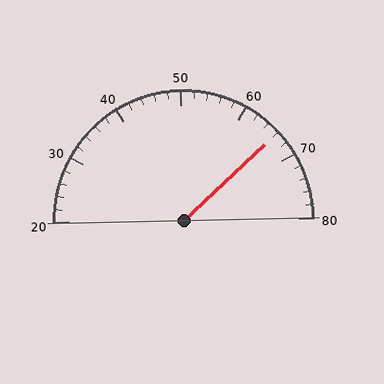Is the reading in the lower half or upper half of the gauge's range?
The reading is in the upper half of the range (20 to 80).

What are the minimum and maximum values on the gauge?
The gauge ranges from 20 to 80.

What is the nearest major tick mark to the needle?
The nearest major tick mark is 70.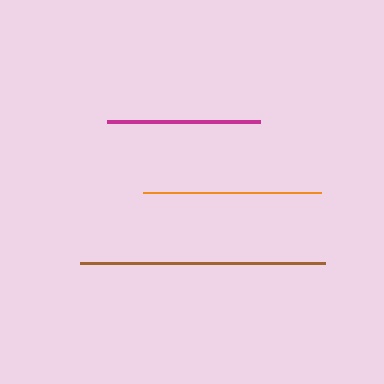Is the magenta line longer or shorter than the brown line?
The brown line is longer than the magenta line.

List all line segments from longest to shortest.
From longest to shortest: brown, orange, magenta.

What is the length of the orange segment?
The orange segment is approximately 178 pixels long.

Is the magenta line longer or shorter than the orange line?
The orange line is longer than the magenta line.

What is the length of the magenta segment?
The magenta segment is approximately 152 pixels long.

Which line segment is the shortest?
The magenta line is the shortest at approximately 152 pixels.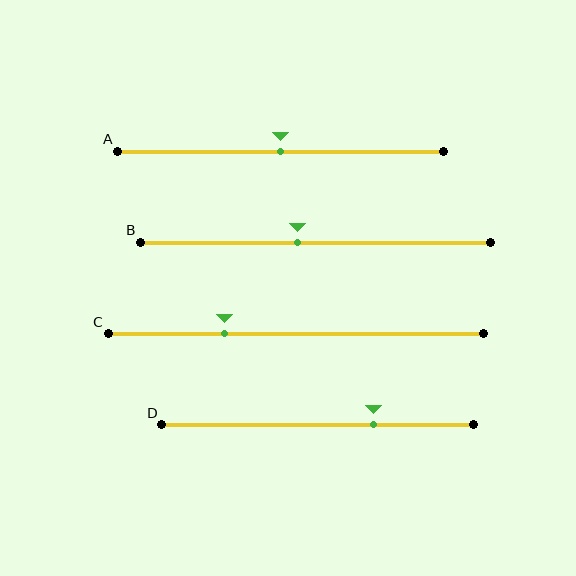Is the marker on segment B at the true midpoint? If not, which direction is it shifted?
No, the marker on segment B is shifted to the left by about 5% of the segment length.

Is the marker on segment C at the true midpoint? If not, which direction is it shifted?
No, the marker on segment C is shifted to the left by about 19% of the segment length.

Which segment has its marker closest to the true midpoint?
Segment A has its marker closest to the true midpoint.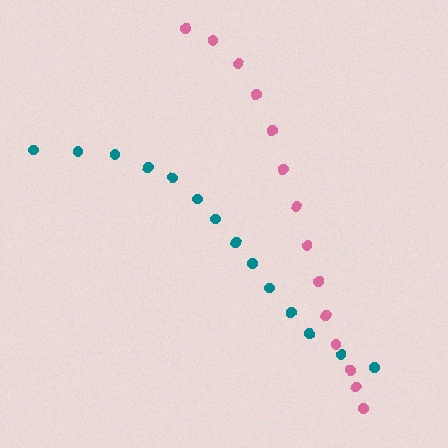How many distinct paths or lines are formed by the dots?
There are 2 distinct paths.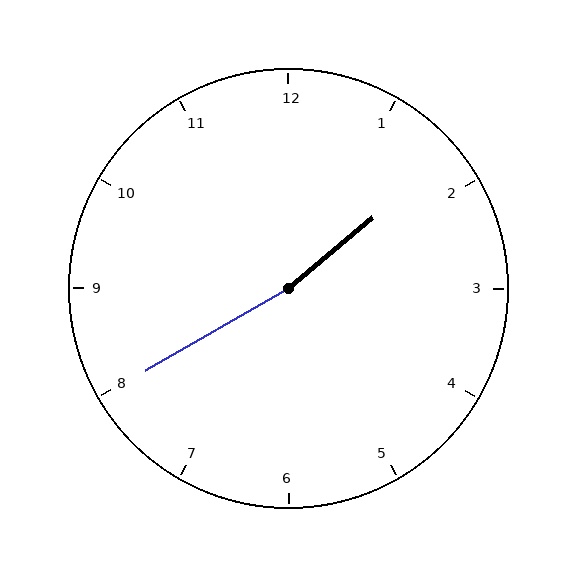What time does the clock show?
1:40.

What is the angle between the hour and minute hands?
Approximately 170 degrees.